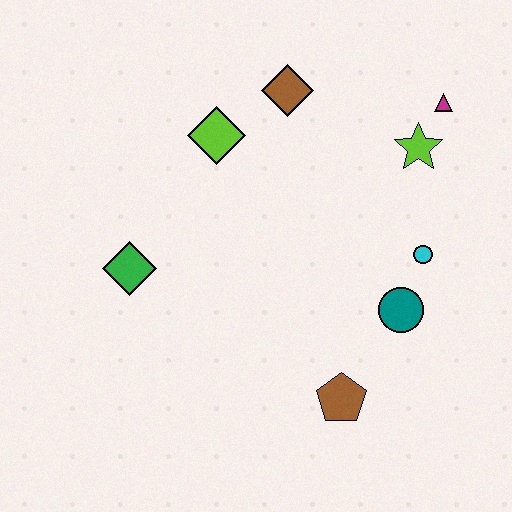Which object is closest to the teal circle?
The cyan circle is closest to the teal circle.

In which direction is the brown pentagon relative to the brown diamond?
The brown pentagon is below the brown diamond.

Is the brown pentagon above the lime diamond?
No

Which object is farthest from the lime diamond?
The brown pentagon is farthest from the lime diamond.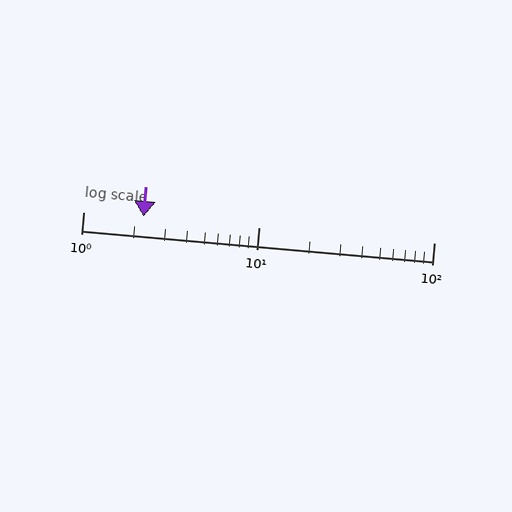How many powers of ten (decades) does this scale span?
The scale spans 2 decades, from 1 to 100.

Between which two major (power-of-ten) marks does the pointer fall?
The pointer is between 1 and 10.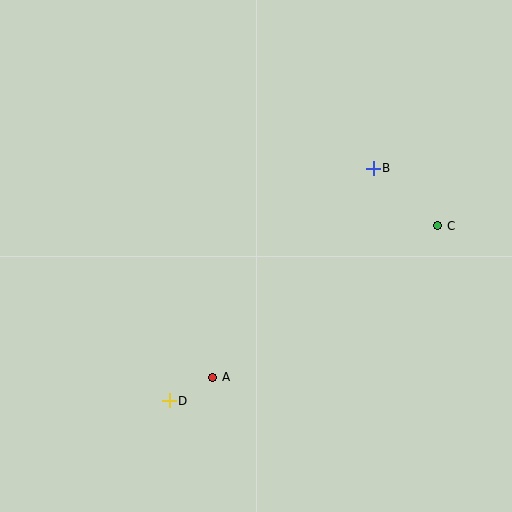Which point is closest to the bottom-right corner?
Point C is closest to the bottom-right corner.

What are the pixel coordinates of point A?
Point A is at (213, 377).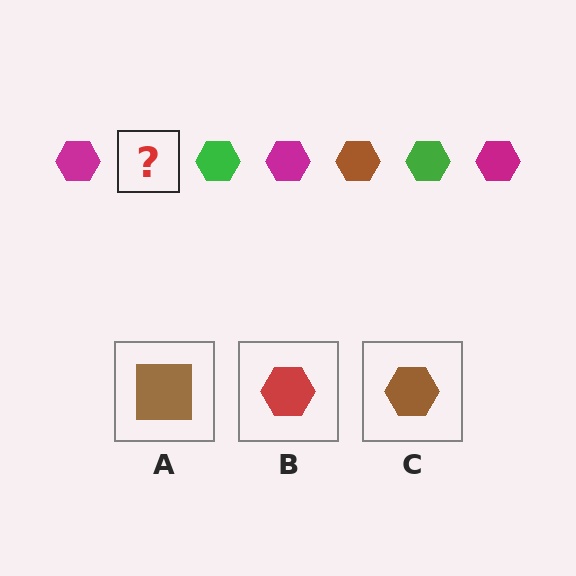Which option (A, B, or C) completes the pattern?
C.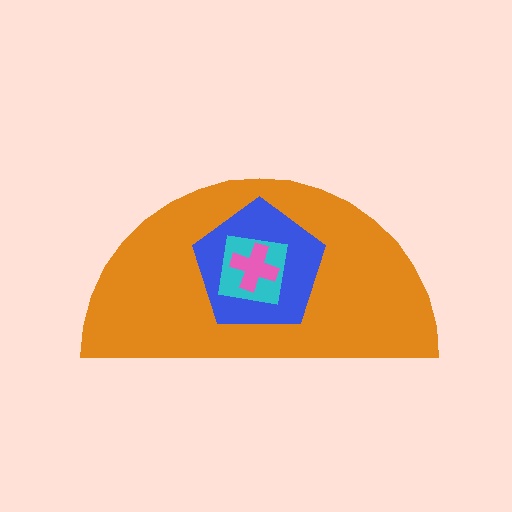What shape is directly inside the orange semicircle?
The blue pentagon.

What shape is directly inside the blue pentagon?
The cyan square.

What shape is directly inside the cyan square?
The pink cross.